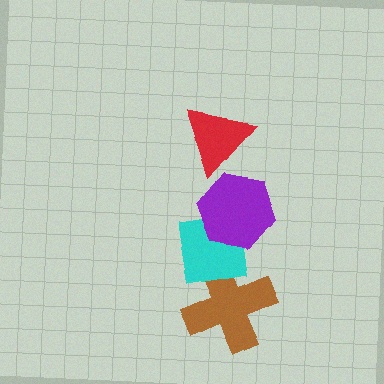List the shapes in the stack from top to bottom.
From top to bottom: the red triangle, the purple hexagon, the cyan square, the brown cross.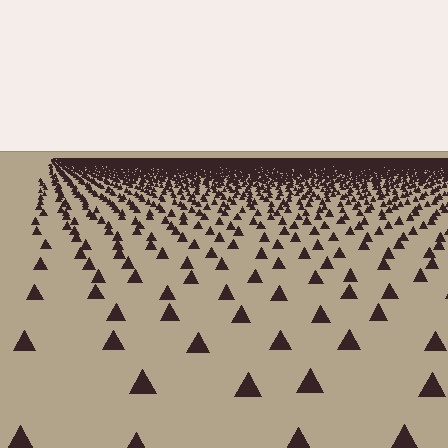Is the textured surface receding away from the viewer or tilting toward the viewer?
The surface is receding away from the viewer. Texture elements get smaller and denser toward the top.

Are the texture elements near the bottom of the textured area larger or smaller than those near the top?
Larger. Near the bottom, elements are closer to the viewer and appear at a bigger on-screen size.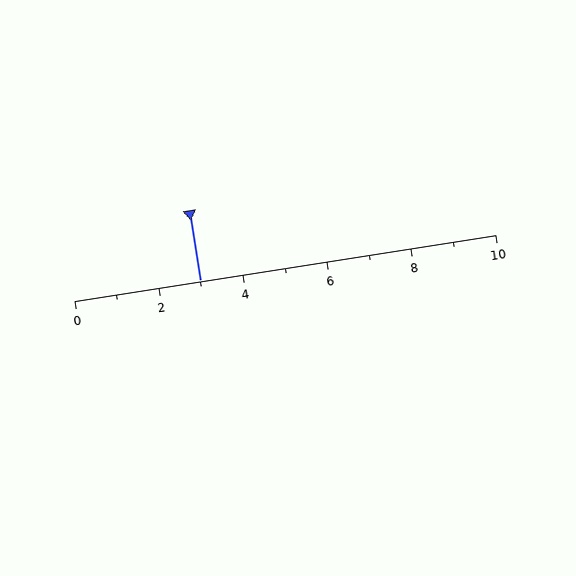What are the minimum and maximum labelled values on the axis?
The axis runs from 0 to 10.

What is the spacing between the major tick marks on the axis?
The major ticks are spaced 2 apart.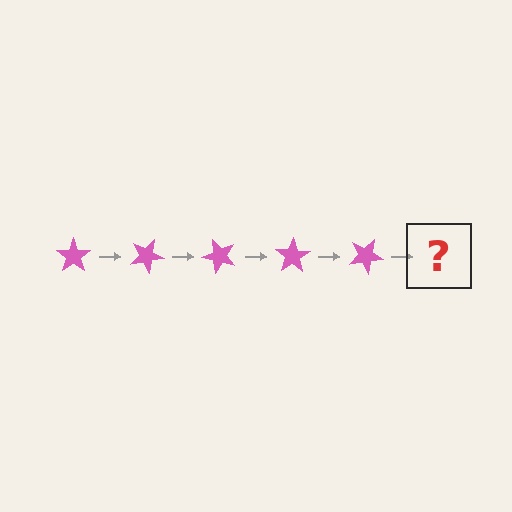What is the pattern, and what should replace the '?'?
The pattern is that the star rotates 25 degrees each step. The '?' should be a pink star rotated 125 degrees.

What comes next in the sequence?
The next element should be a pink star rotated 125 degrees.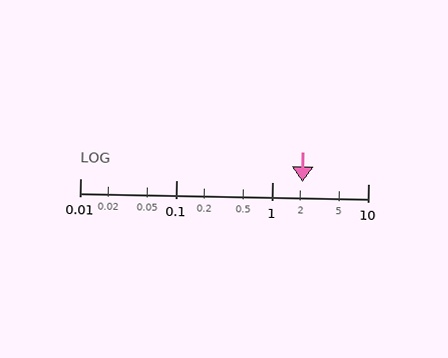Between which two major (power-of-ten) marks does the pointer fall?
The pointer is between 1 and 10.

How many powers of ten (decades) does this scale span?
The scale spans 3 decades, from 0.01 to 10.